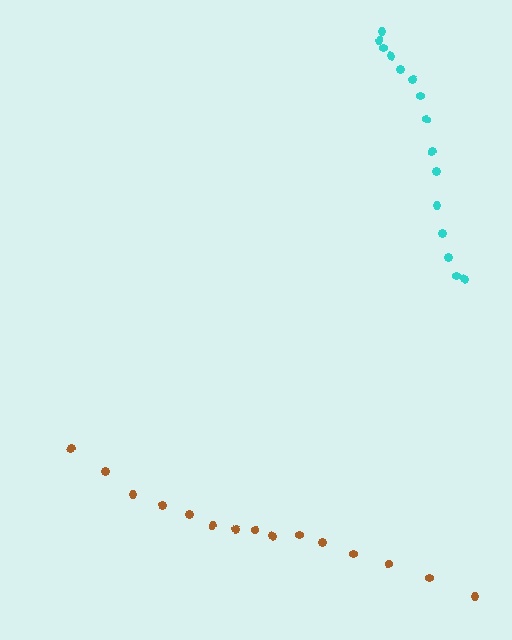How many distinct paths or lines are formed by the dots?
There are 2 distinct paths.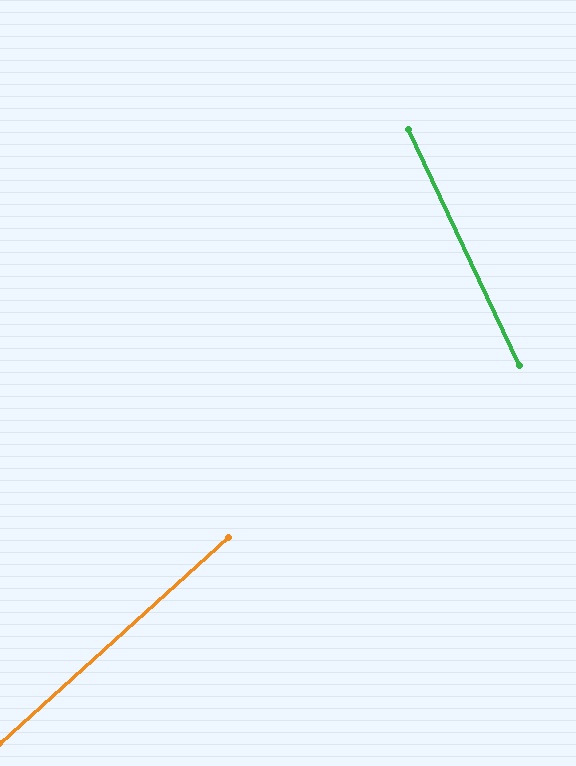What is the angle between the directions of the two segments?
Approximately 73 degrees.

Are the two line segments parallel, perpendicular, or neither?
Neither parallel nor perpendicular — they differ by about 73°.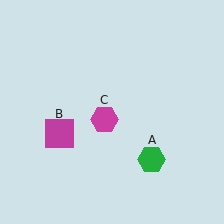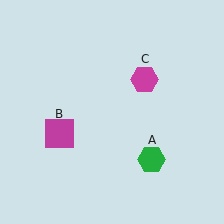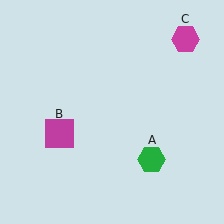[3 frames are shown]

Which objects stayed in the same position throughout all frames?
Green hexagon (object A) and magenta square (object B) remained stationary.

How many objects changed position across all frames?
1 object changed position: magenta hexagon (object C).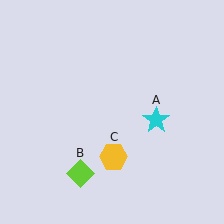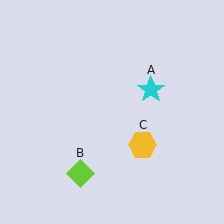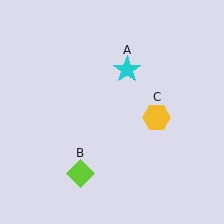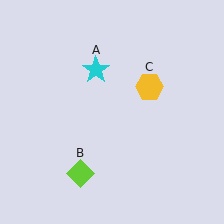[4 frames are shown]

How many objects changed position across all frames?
2 objects changed position: cyan star (object A), yellow hexagon (object C).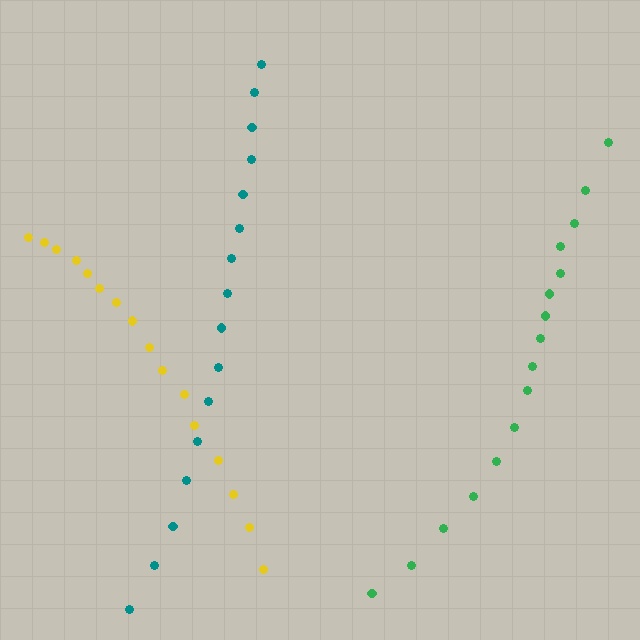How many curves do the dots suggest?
There are 3 distinct paths.